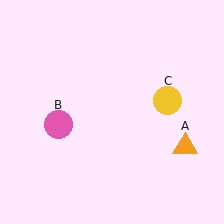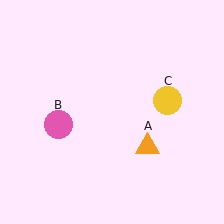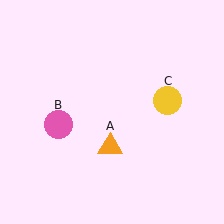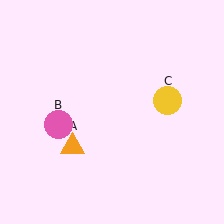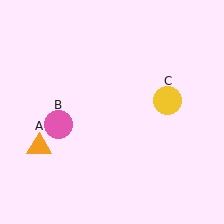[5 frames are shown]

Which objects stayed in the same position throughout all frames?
Pink circle (object B) and yellow circle (object C) remained stationary.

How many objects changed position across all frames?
1 object changed position: orange triangle (object A).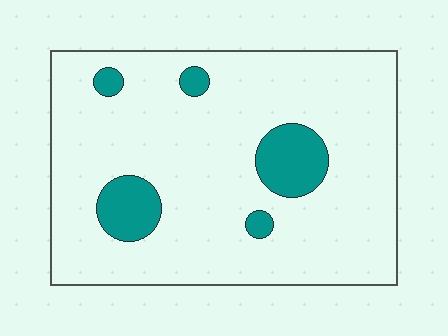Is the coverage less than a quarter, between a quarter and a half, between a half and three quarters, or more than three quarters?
Less than a quarter.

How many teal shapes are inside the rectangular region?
5.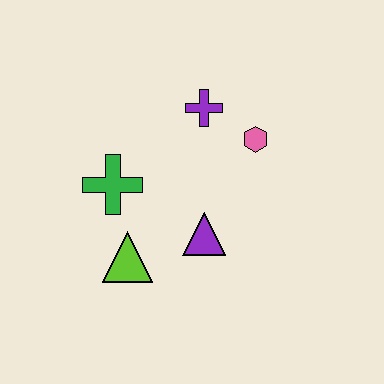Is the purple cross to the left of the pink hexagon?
Yes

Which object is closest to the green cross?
The lime triangle is closest to the green cross.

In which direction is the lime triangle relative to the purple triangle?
The lime triangle is to the left of the purple triangle.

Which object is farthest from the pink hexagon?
The lime triangle is farthest from the pink hexagon.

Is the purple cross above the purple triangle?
Yes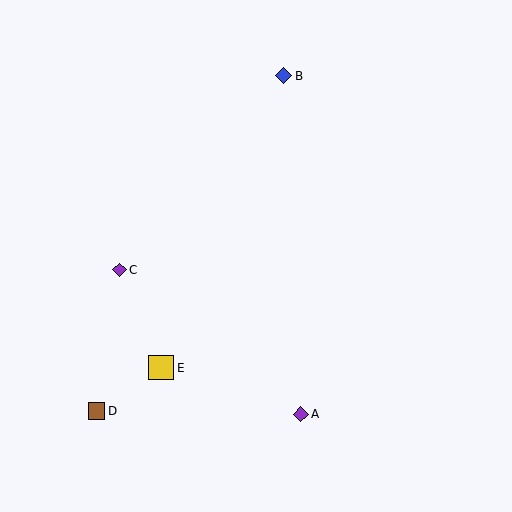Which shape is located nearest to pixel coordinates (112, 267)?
The purple diamond (labeled C) at (119, 270) is nearest to that location.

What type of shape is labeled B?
Shape B is a blue diamond.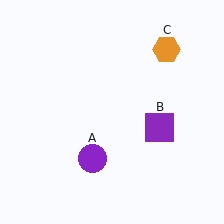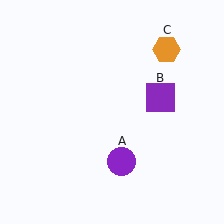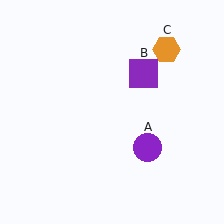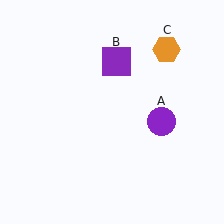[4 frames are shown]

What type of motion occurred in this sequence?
The purple circle (object A), purple square (object B) rotated counterclockwise around the center of the scene.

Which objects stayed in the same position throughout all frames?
Orange hexagon (object C) remained stationary.